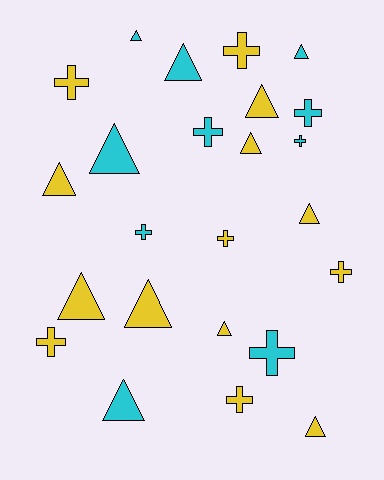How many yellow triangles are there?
There are 8 yellow triangles.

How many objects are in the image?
There are 24 objects.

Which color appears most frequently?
Yellow, with 14 objects.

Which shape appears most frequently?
Triangle, with 13 objects.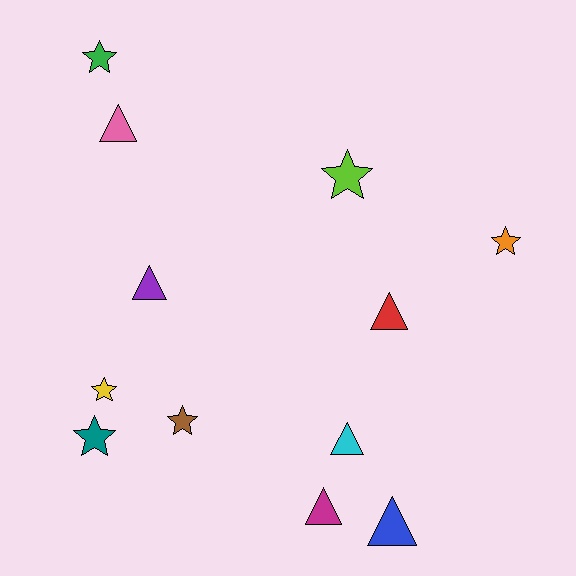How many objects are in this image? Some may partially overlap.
There are 12 objects.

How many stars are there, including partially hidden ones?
There are 6 stars.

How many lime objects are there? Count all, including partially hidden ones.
There is 1 lime object.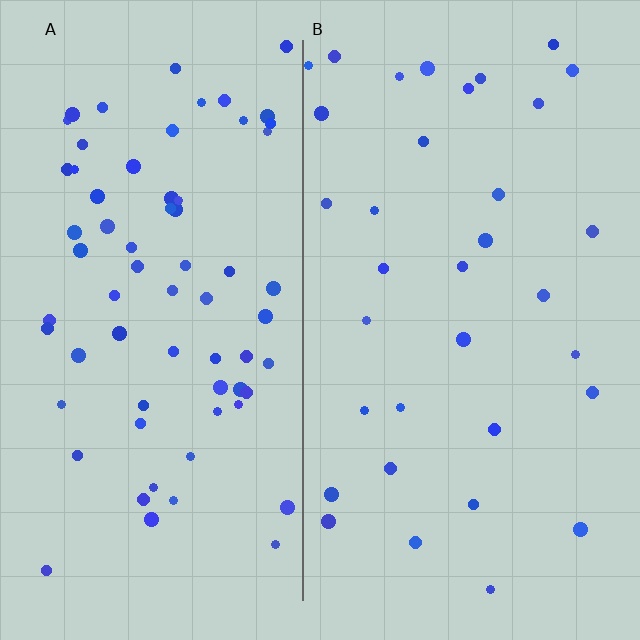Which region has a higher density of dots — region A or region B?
A (the left).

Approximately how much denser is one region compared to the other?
Approximately 2.0× — region A over region B.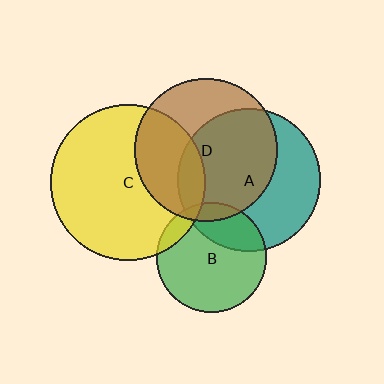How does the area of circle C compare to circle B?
Approximately 2.0 times.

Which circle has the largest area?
Circle C (yellow).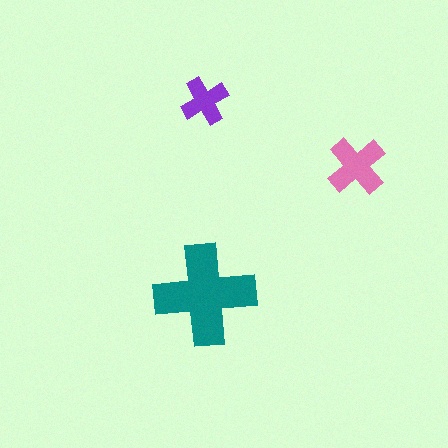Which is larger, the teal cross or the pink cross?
The teal one.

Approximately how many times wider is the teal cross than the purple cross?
About 2 times wider.